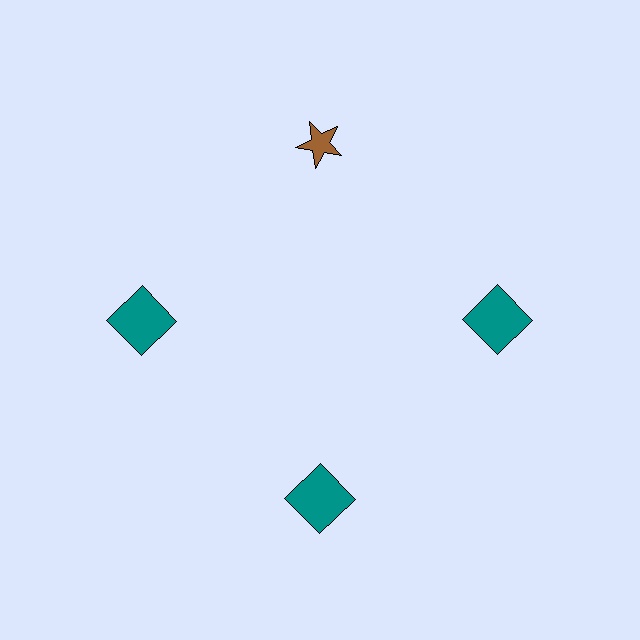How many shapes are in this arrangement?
There are 4 shapes arranged in a ring pattern.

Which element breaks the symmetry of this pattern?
The brown star at roughly the 12 o'clock position breaks the symmetry. All other shapes are teal squares.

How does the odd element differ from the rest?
It differs in both color (brown instead of teal) and shape (star instead of square).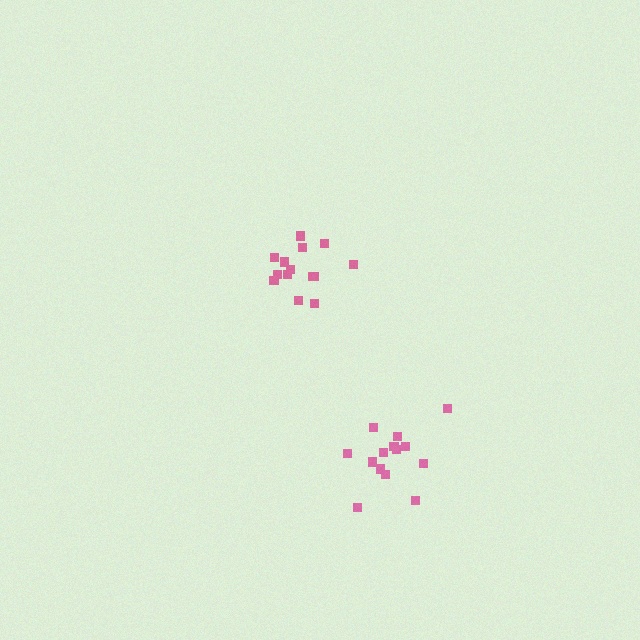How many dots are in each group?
Group 1: 14 dots, Group 2: 14 dots (28 total).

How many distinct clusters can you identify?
There are 2 distinct clusters.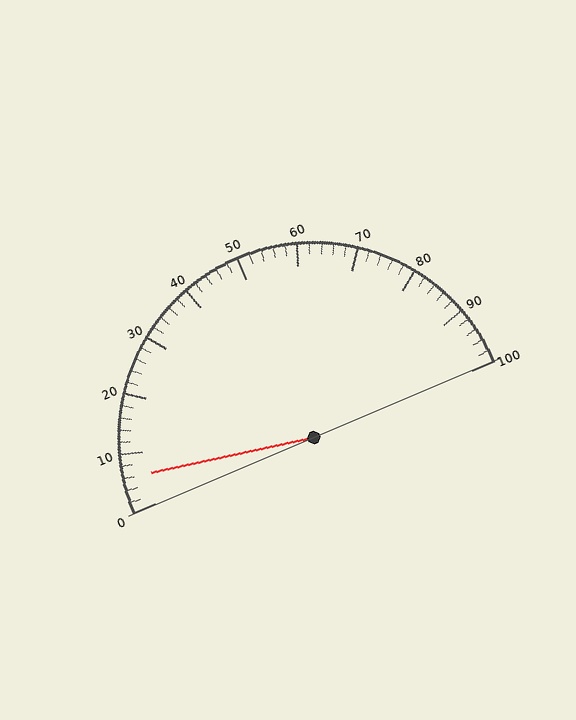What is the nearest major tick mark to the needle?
The nearest major tick mark is 10.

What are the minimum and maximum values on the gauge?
The gauge ranges from 0 to 100.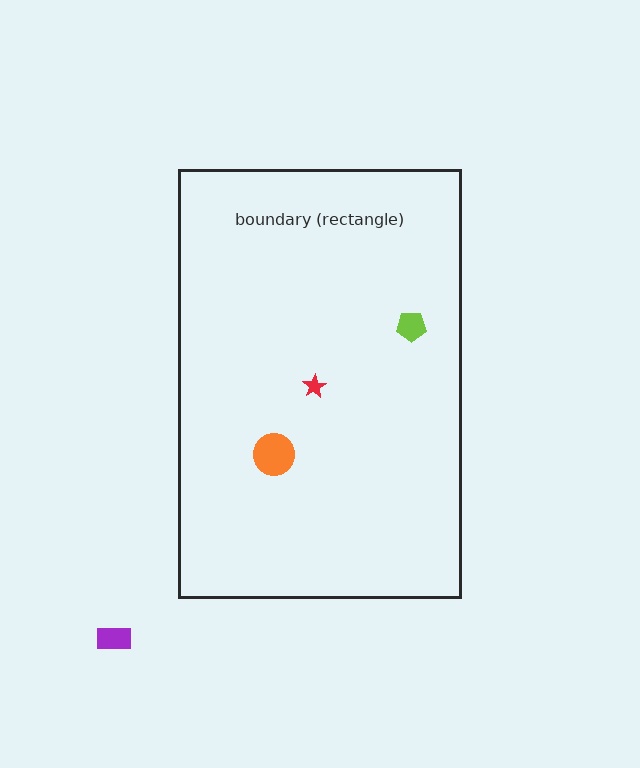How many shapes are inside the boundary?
3 inside, 1 outside.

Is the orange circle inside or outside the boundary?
Inside.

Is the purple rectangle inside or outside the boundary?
Outside.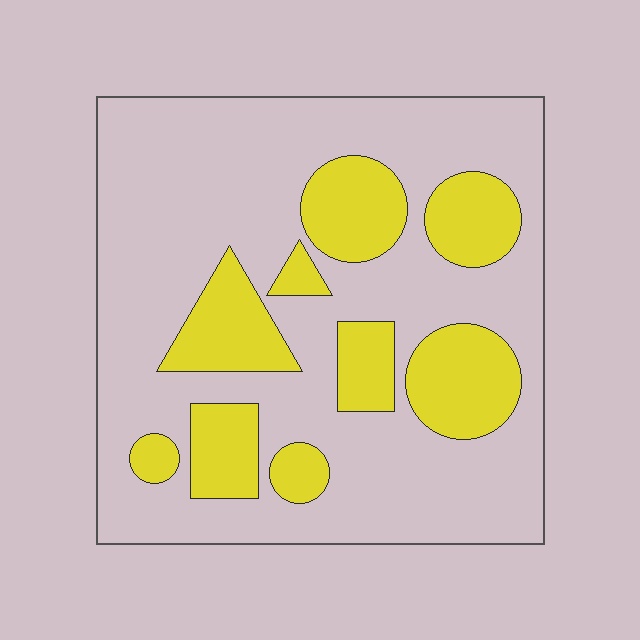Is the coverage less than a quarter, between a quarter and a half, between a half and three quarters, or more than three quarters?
Between a quarter and a half.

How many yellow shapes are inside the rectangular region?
9.